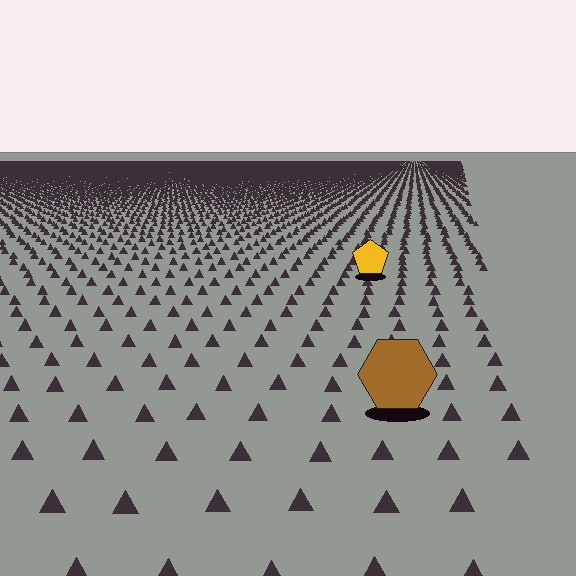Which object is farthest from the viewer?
The yellow pentagon is farthest from the viewer. It appears smaller and the ground texture around it is denser.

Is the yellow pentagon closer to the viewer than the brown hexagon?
No. The brown hexagon is closer — you can tell from the texture gradient: the ground texture is coarser near it.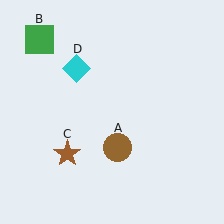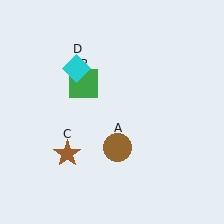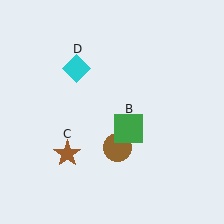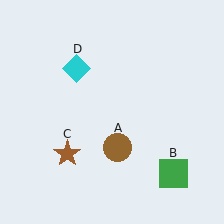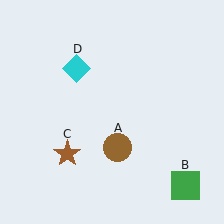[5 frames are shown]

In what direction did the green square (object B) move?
The green square (object B) moved down and to the right.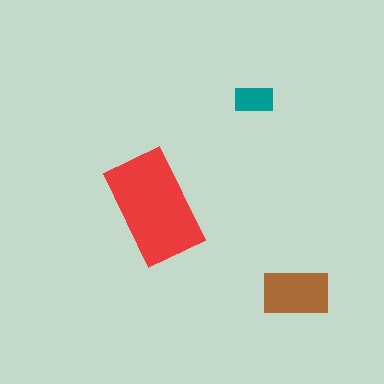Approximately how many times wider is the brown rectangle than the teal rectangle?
About 1.5 times wider.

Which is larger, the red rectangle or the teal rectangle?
The red one.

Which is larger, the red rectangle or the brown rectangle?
The red one.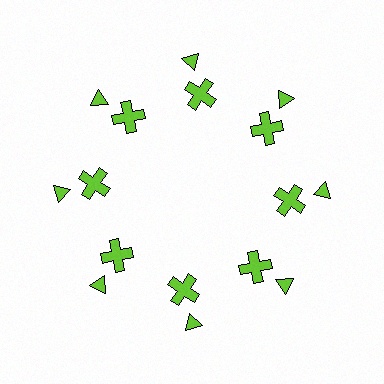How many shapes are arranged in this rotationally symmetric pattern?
There are 16 shapes, arranged in 8 groups of 2.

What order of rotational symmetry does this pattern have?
This pattern has 8-fold rotational symmetry.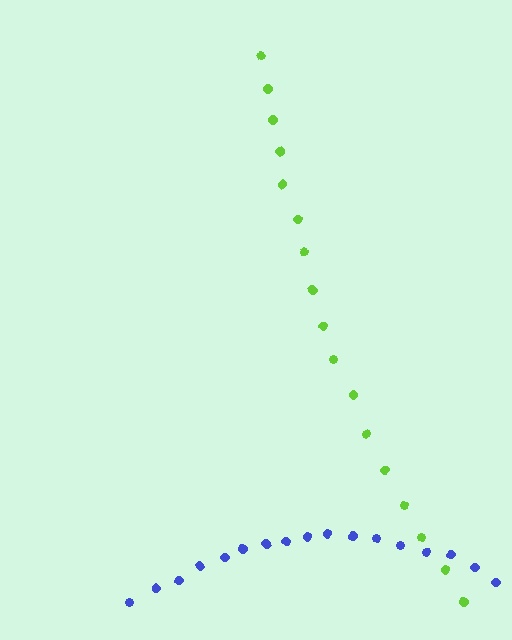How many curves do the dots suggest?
There are 2 distinct paths.